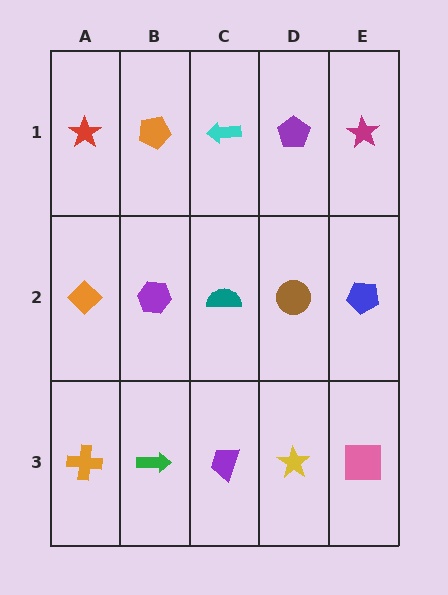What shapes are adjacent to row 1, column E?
A blue pentagon (row 2, column E), a purple pentagon (row 1, column D).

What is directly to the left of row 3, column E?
A yellow star.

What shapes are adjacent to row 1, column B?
A purple hexagon (row 2, column B), a red star (row 1, column A), a cyan arrow (row 1, column C).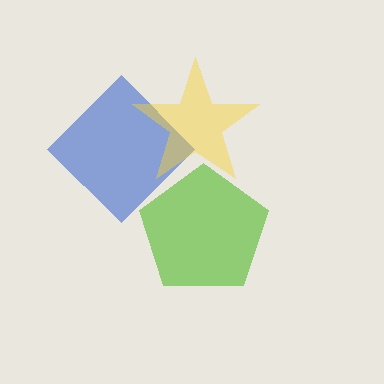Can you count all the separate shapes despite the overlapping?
Yes, there are 3 separate shapes.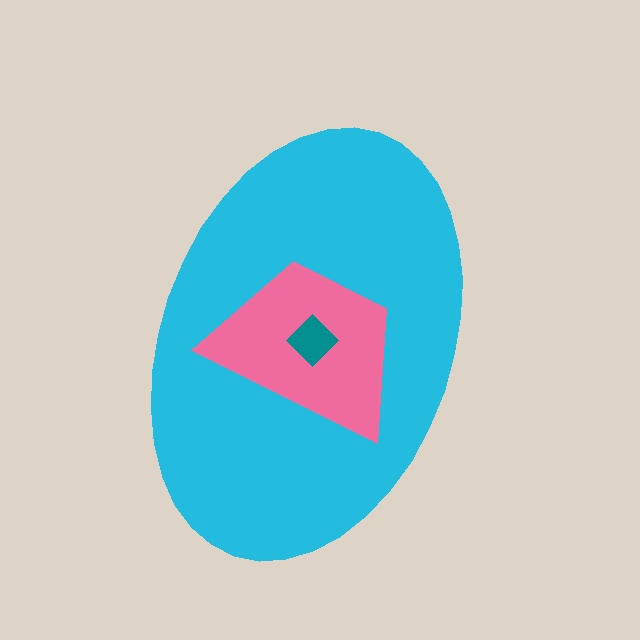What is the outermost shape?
The cyan ellipse.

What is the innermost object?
The teal diamond.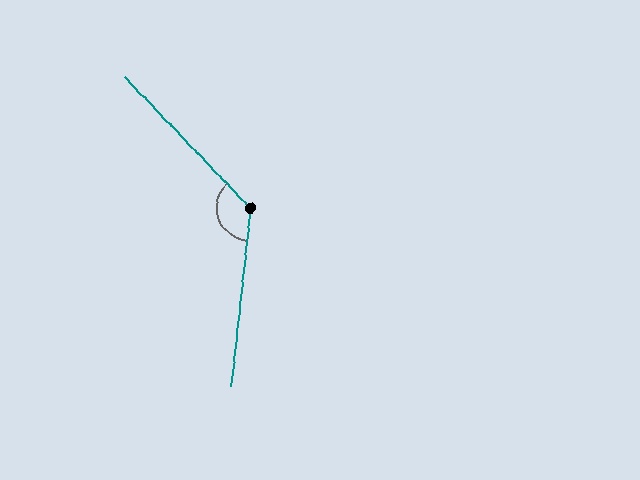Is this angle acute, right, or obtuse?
It is obtuse.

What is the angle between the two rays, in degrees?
Approximately 130 degrees.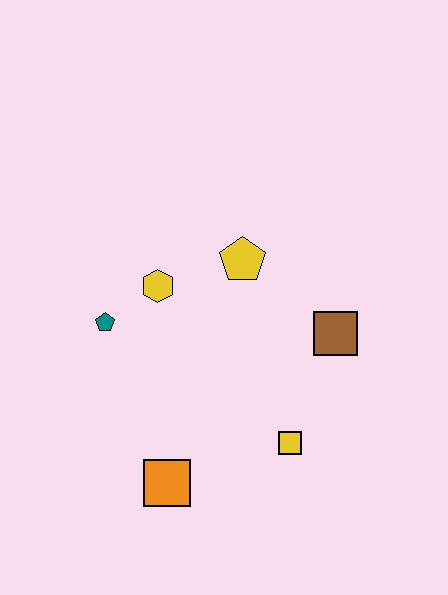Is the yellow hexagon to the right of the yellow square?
No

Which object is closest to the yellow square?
The brown square is closest to the yellow square.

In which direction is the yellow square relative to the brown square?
The yellow square is below the brown square.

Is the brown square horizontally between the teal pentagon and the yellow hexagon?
No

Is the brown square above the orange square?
Yes